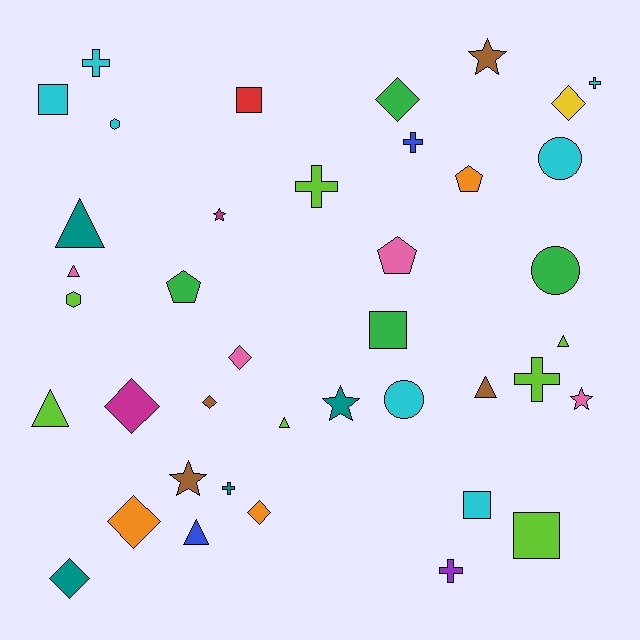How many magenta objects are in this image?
There are 2 magenta objects.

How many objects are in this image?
There are 40 objects.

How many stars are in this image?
There are 5 stars.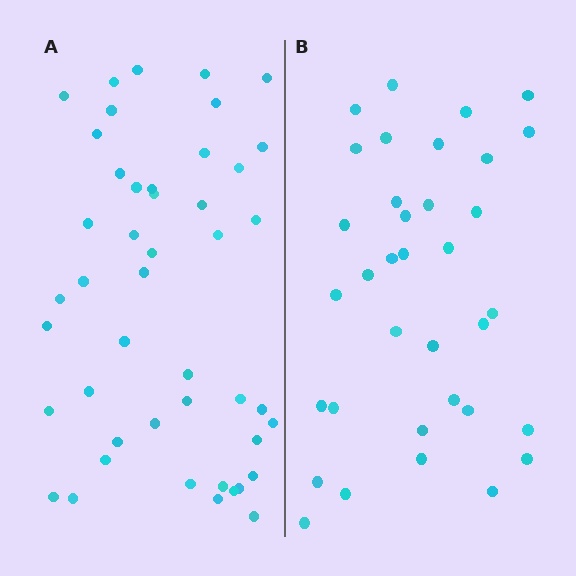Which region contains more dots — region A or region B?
Region A (the left region) has more dots.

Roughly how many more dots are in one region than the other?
Region A has roughly 12 or so more dots than region B.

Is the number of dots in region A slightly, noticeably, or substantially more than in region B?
Region A has noticeably more, but not dramatically so. The ratio is roughly 1.3 to 1.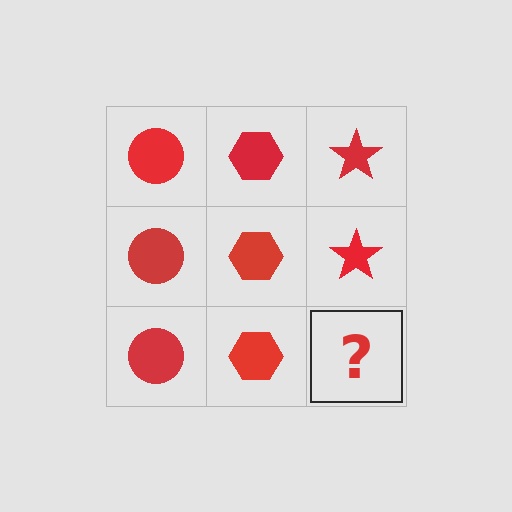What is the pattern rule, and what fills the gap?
The rule is that each column has a consistent shape. The gap should be filled with a red star.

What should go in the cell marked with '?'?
The missing cell should contain a red star.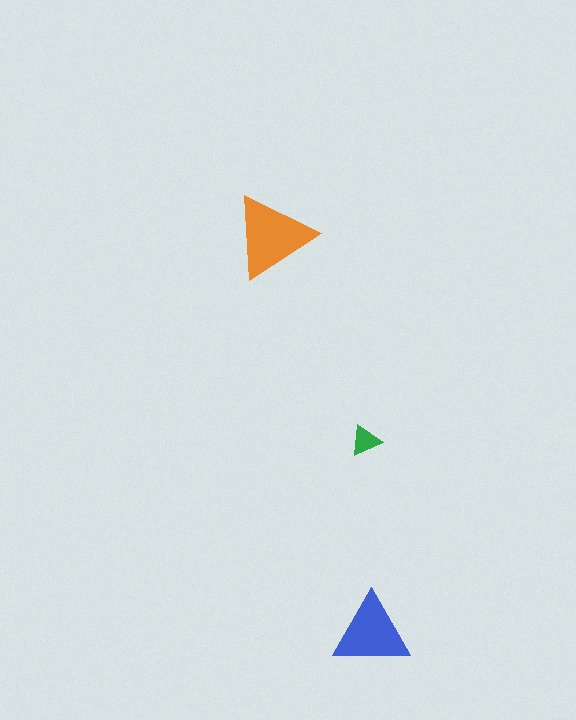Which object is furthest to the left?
The orange triangle is leftmost.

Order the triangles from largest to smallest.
the orange one, the blue one, the green one.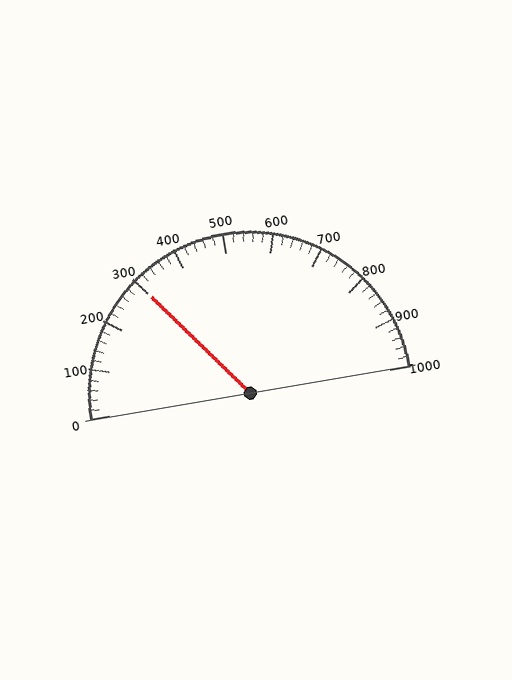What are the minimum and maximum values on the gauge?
The gauge ranges from 0 to 1000.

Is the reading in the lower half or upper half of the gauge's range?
The reading is in the lower half of the range (0 to 1000).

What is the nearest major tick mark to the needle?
The nearest major tick mark is 300.